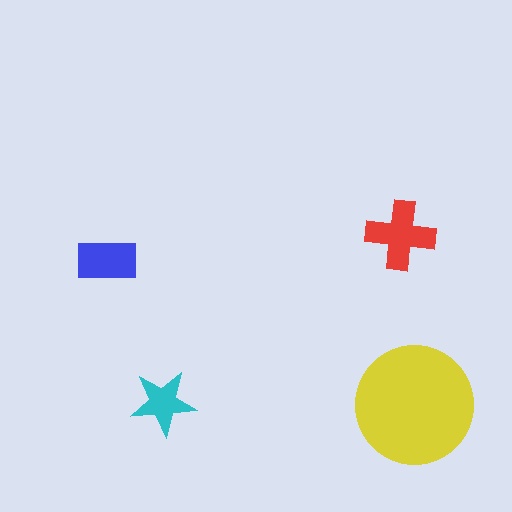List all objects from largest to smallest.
The yellow circle, the red cross, the blue rectangle, the cyan star.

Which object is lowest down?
The yellow circle is bottommost.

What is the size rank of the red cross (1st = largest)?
2nd.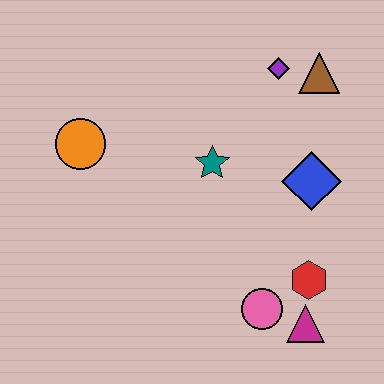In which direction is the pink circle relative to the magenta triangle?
The pink circle is to the left of the magenta triangle.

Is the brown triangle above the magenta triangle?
Yes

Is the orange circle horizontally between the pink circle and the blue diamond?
No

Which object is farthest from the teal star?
The magenta triangle is farthest from the teal star.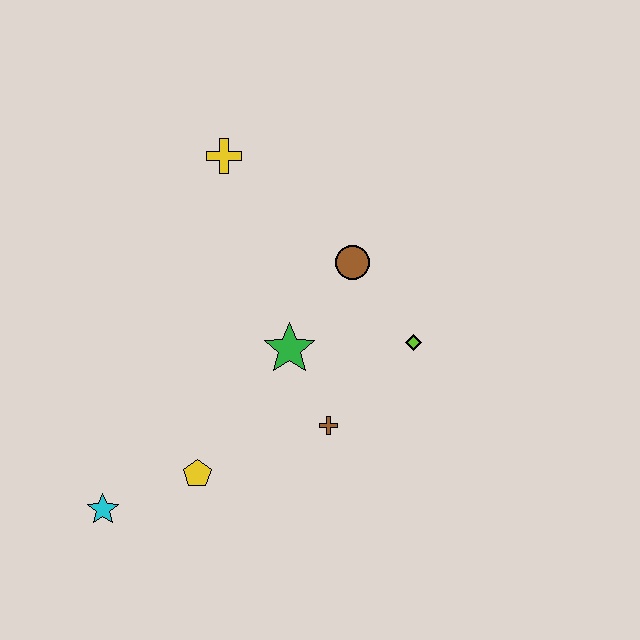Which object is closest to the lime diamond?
The brown circle is closest to the lime diamond.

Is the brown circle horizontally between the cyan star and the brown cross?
No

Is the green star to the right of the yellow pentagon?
Yes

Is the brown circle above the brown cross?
Yes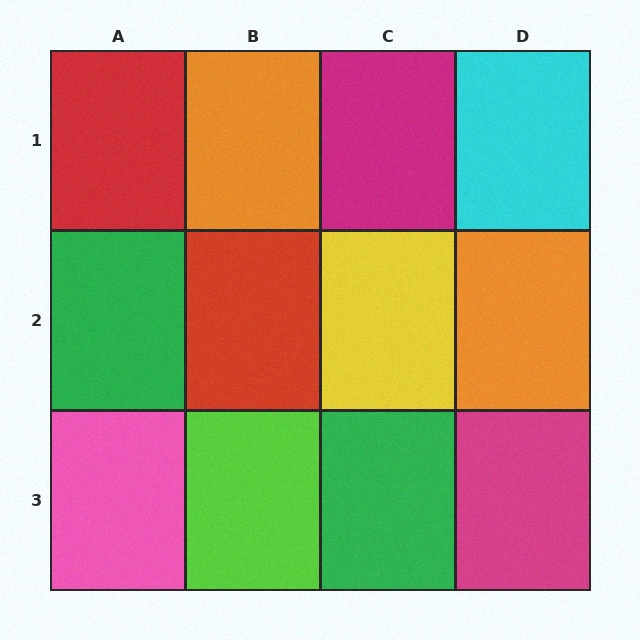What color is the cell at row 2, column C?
Yellow.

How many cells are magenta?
2 cells are magenta.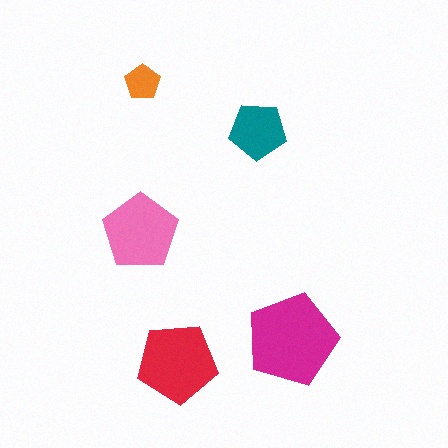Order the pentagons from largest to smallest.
the magenta one, the red one, the pink one, the teal one, the orange one.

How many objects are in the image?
There are 5 objects in the image.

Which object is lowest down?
The red pentagon is bottommost.